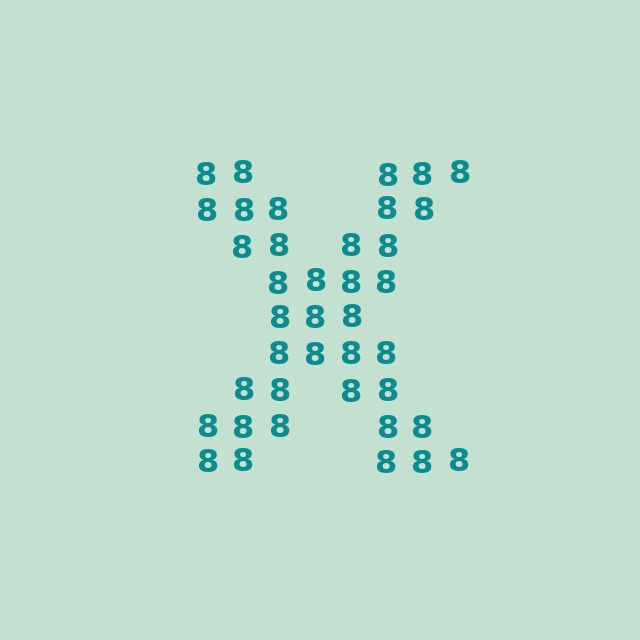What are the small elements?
The small elements are digit 8's.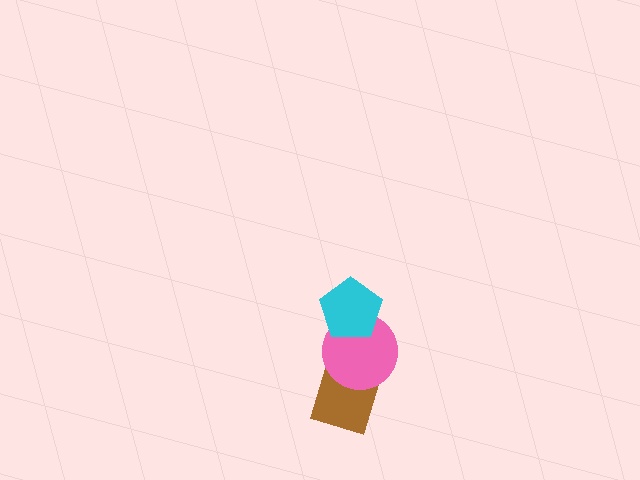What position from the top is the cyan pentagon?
The cyan pentagon is 1st from the top.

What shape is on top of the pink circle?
The cyan pentagon is on top of the pink circle.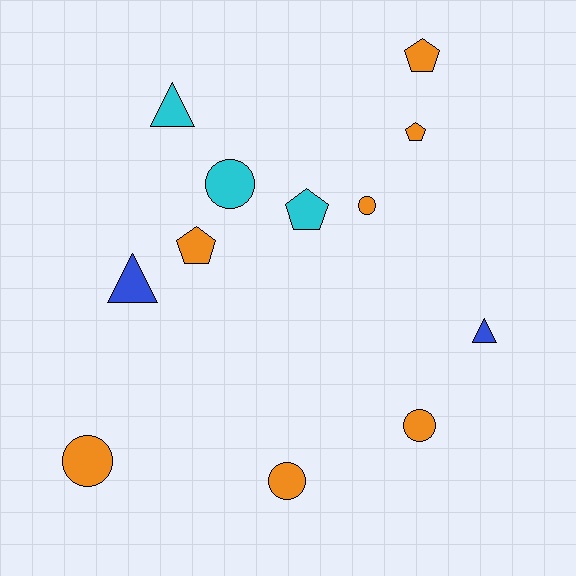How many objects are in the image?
There are 12 objects.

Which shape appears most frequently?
Circle, with 5 objects.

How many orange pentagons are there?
There are 3 orange pentagons.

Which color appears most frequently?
Orange, with 7 objects.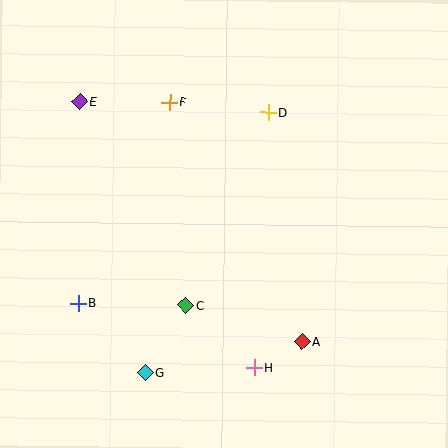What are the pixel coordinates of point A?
Point A is at (302, 342).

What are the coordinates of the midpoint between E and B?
The midpoint between E and B is at (79, 203).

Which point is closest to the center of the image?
Point C at (186, 305) is closest to the center.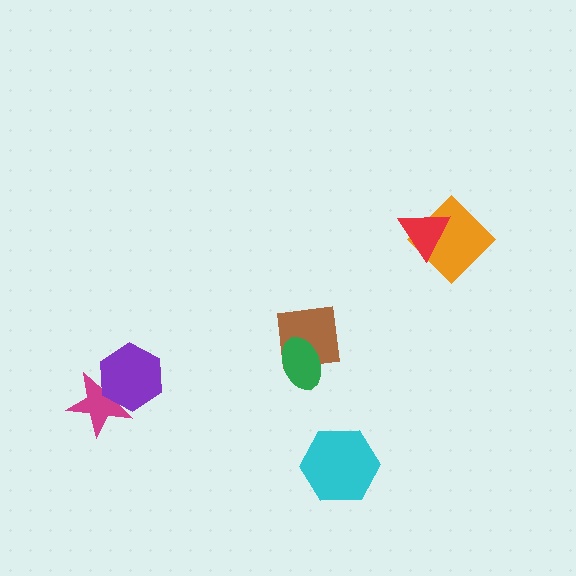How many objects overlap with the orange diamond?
1 object overlaps with the orange diamond.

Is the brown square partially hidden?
Yes, it is partially covered by another shape.